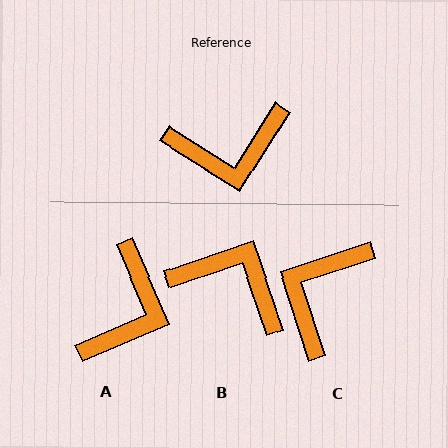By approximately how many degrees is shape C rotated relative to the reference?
Approximately 130 degrees clockwise.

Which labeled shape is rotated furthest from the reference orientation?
B, about 141 degrees away.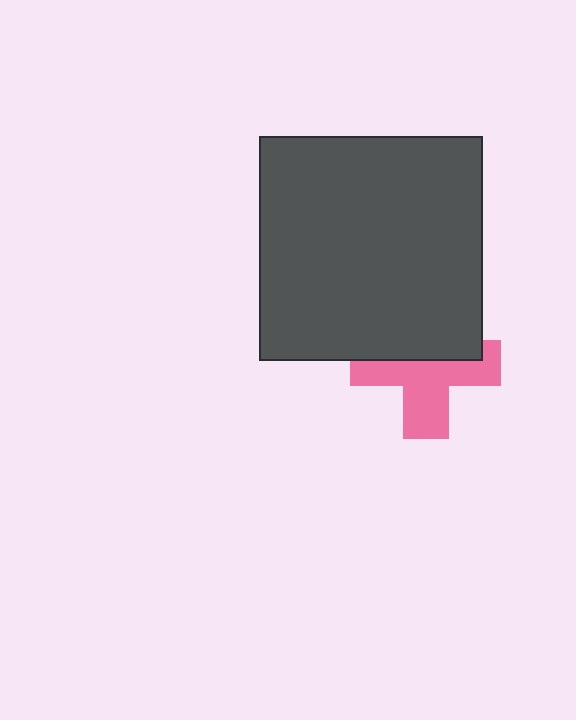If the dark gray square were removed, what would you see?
You would see the complete pink cross.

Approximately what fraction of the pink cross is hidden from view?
Roughly 45% of the pink cross is hidden behind the dark gray square.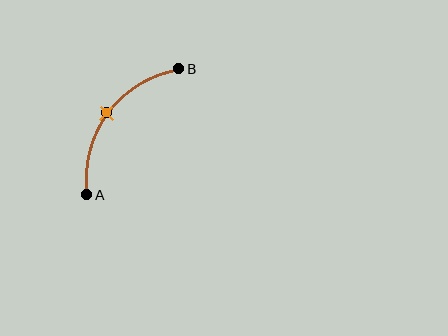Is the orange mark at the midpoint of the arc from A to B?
Yes. The orange mark lies on the arc at equal arc-length from both A and B — it is the arc midpoint.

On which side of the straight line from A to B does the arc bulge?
The arc bulges above and to the left of the straight line connecting A and B.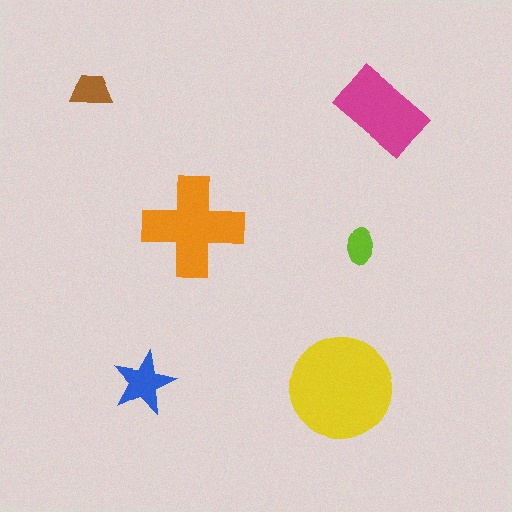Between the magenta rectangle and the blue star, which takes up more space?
The magenta rectangle.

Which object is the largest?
The yellow circle.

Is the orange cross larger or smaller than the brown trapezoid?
Larger.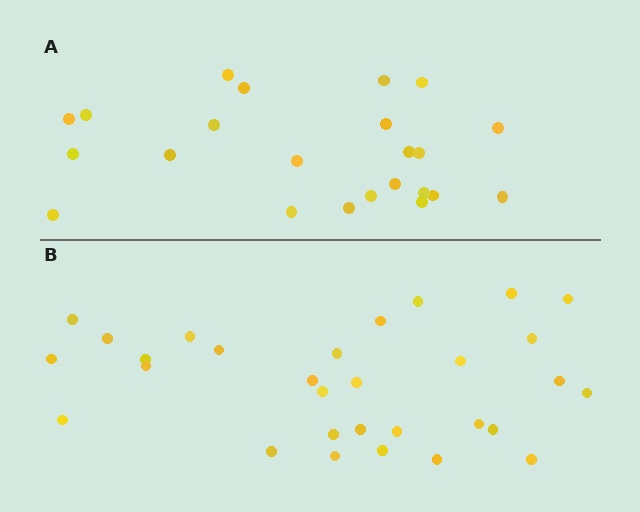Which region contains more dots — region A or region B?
Region B (the bottom region) has more dots.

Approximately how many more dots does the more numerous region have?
Region B has roughly 8 or so more dots than region A.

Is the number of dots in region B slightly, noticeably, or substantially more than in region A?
Region B has noticeably more, but not dramatically so. The ratio is roughly 1.3 to 1.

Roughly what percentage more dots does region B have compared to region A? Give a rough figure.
About 30% more.